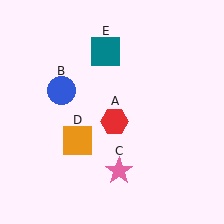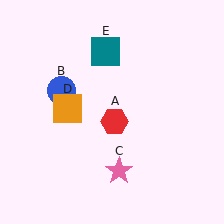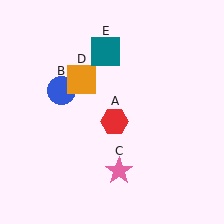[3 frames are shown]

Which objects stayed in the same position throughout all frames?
Red hexagon (object A) and blue circle (object B) and pink star (object C) and teal square (object E) remained stationary.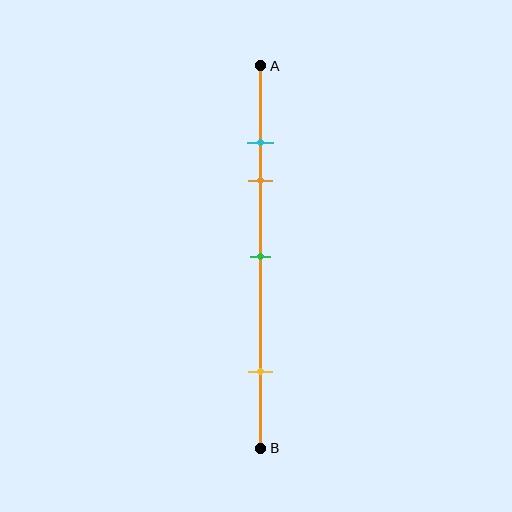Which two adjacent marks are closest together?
The cyan and orange marks are the closest adjacent pair.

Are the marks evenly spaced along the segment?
No, the marks are not evenly spaced.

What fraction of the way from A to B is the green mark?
The green mark is approximately 50% (0.5) of the way from A to B.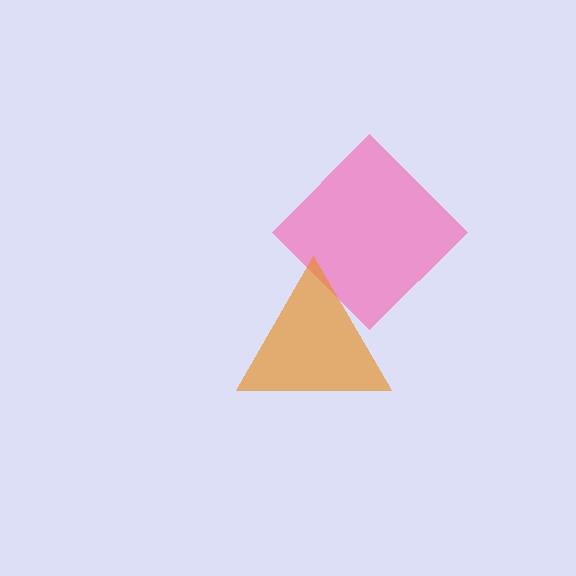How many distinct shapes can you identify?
There are 2 distinct shapes: a pink diamond, an orange triangle.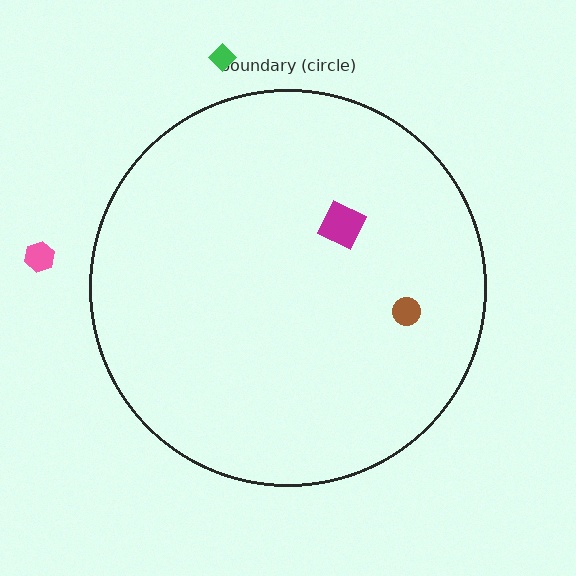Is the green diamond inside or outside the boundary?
Outside.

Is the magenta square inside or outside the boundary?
Inside.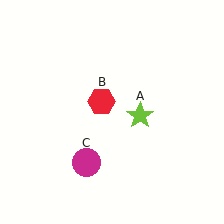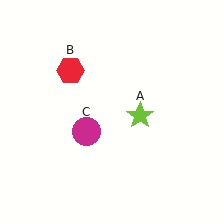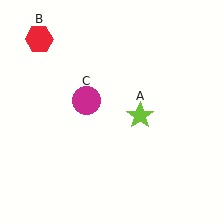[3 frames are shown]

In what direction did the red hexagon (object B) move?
The red hexagon (object B) moved up and to the left.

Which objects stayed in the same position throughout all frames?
Lime star (object A) remained stationary.